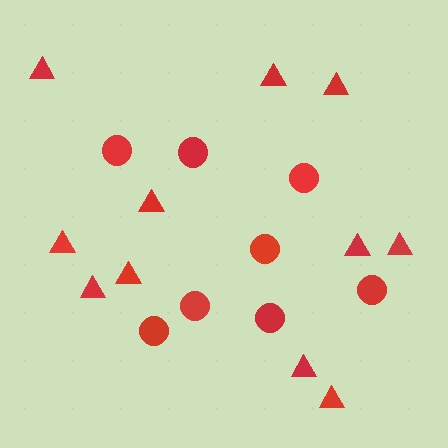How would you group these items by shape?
There are 2 groups: one group of circles (8) and one group of triangles (11).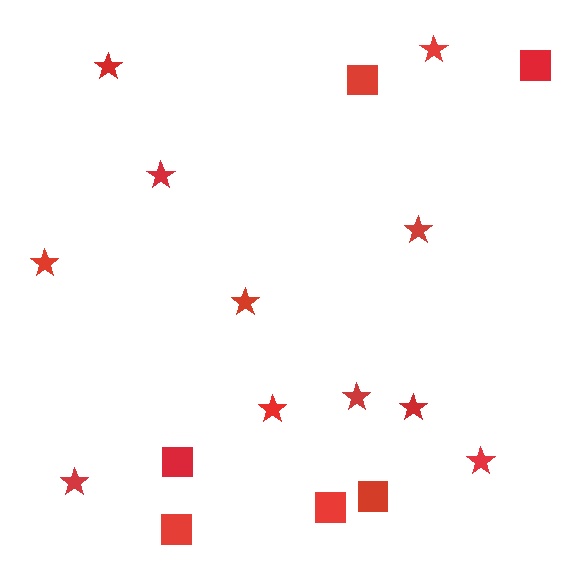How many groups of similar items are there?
There are 2 groups: one group of squares (6) and one group of stars (11).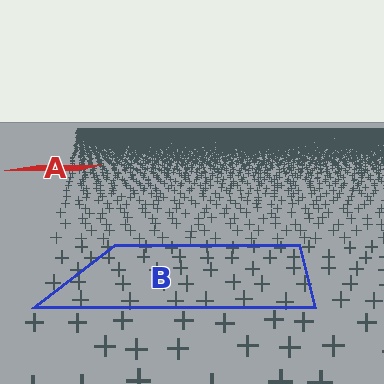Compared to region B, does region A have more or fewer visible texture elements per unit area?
Region A has more texture elements per unit area — they are packed more densely because it is farther away.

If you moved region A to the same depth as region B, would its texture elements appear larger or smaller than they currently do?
They would appear larger. At a closer depth, the same texture elements are projected at a bigger on-screen size.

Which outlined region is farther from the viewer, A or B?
Region A is farther from the viewer — the texture elements inside it appear smaller and more densely packed.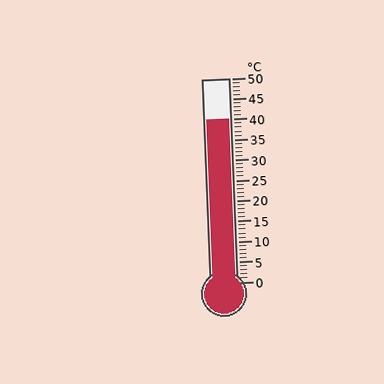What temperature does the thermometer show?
The thermometer shows approximately 40°C.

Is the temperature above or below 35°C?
The temperature is above 35°C.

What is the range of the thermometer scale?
The thermometer scale ranges from 0°C to 50°C.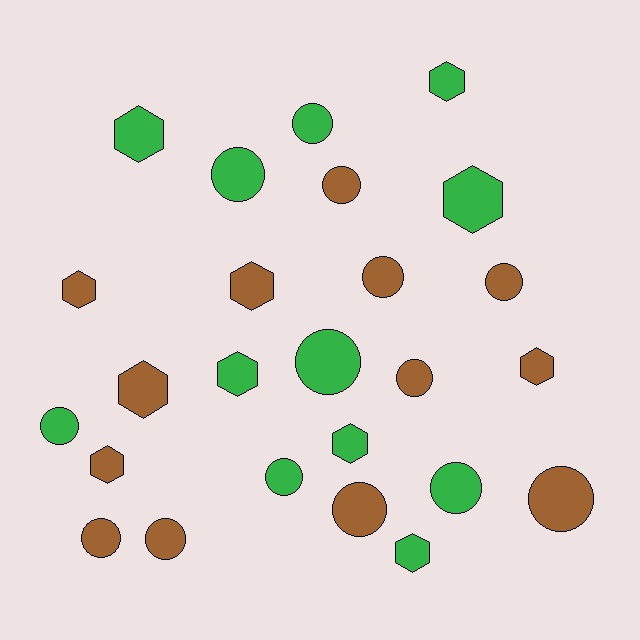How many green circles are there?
There are 6 green circles.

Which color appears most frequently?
Brown, with 13 objects.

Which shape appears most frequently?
Circle, with 14 objects.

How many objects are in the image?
There are 25 objects.